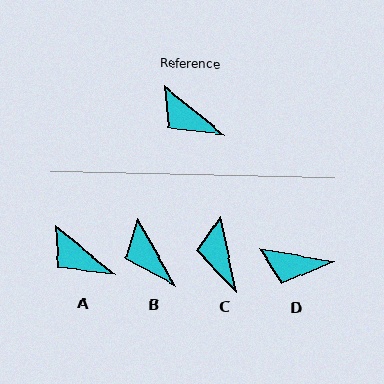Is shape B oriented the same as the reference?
No, it is off by about 22 degrees.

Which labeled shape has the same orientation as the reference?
A.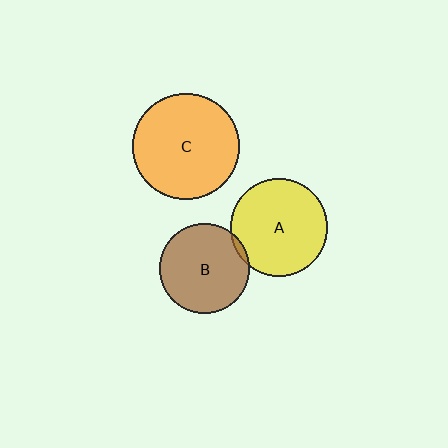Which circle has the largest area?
Circle C (orange).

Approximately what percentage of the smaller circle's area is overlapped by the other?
Approximately 5%.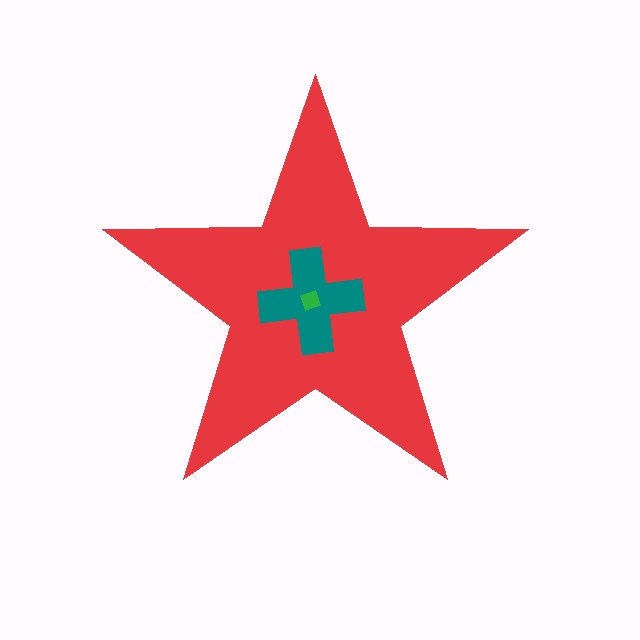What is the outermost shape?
The red star.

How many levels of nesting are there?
3.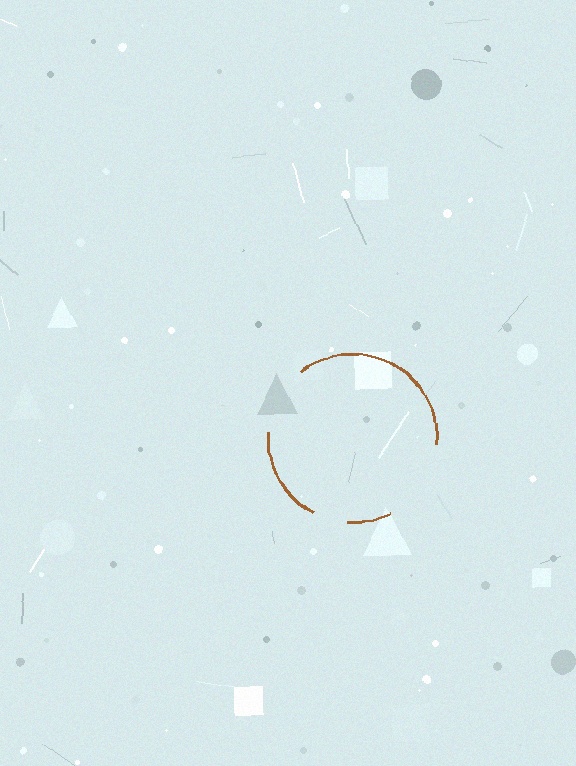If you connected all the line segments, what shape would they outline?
They would outline a circle.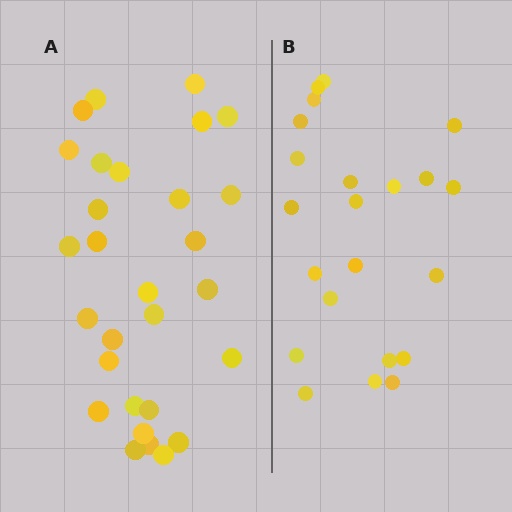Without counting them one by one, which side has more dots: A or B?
Region A (the left region) has more dots.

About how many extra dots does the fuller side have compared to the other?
Region A has roughly 8 or so more dots than region B.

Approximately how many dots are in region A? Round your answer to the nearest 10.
About 30 dots. (The exact count is 29, which rounds to 30.)